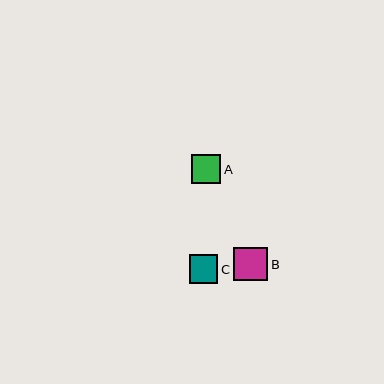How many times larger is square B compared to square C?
Square B is approximately 1.2 times the size of square C.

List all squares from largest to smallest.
From largest to smallest: B, A, C.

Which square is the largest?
Square B is the largest with a size of approximately 34 pixels.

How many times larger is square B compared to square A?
Square B is approximately 1.2 times the size of square A.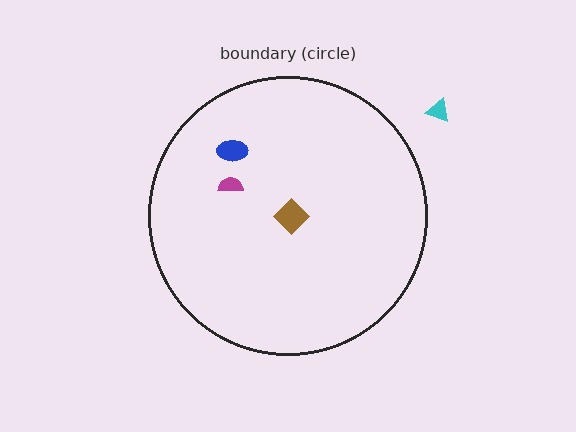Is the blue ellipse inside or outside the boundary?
Inside.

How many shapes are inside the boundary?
3 inside, 1 outside.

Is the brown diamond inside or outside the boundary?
Inside.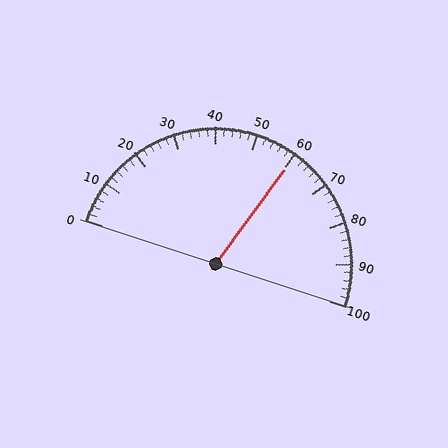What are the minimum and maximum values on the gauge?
The gauge ranges from 0 to 100.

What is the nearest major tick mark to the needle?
The nearest major tick mark is 60.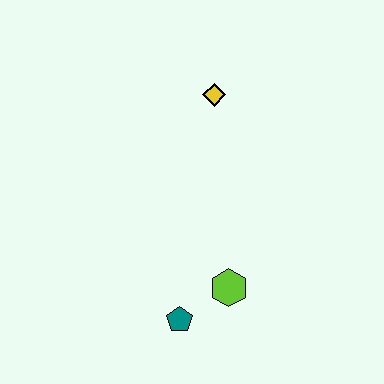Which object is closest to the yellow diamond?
The lime hexagon is closest to the yellow diamond.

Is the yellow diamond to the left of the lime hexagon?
Yes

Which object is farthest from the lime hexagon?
The yellow diamond is farthest from the lime hexagon.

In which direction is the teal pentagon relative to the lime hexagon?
The teal pentagon is to the left of the lime hexagon.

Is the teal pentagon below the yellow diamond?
Yes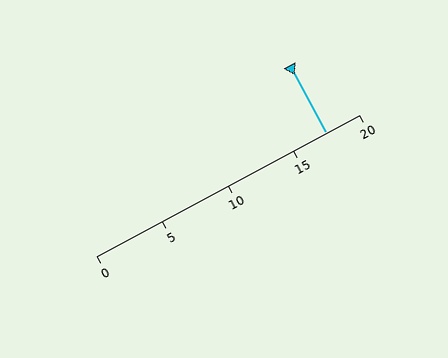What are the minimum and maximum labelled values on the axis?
The axis runs from 0 to 20.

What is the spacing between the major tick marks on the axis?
The major ticks are spaced 5 apart.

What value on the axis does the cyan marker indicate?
The marker indicates approximately 17.5.